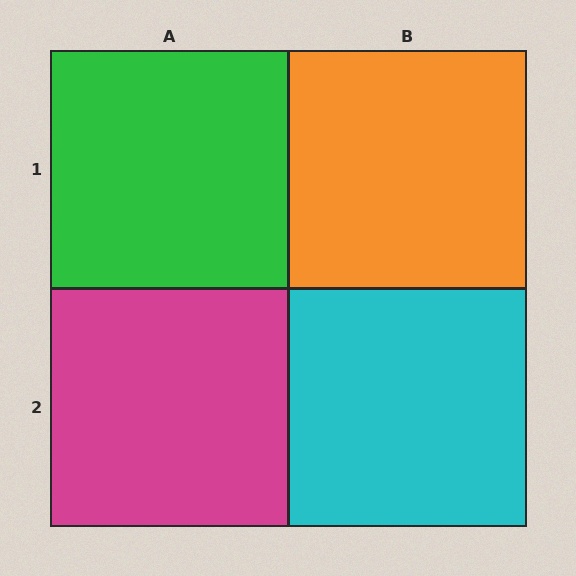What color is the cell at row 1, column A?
Green.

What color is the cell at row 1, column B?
Orange.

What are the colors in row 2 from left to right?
Magenta, cyan.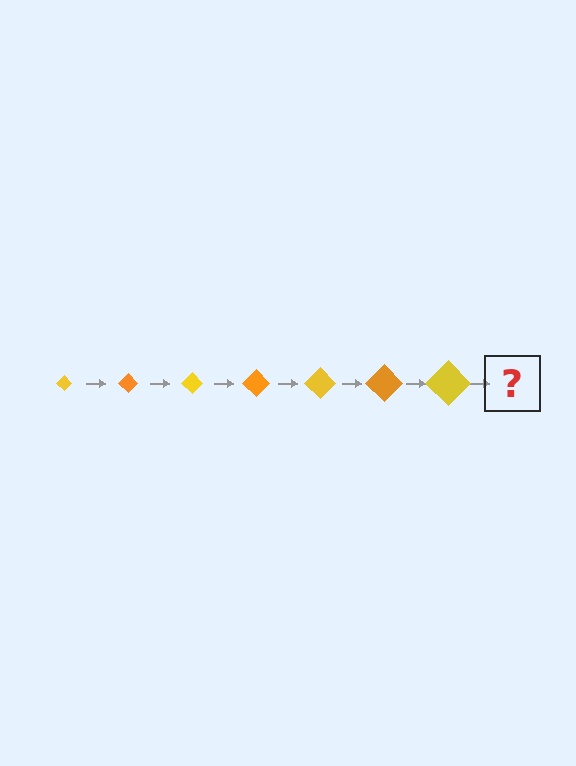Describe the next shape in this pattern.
It should be an orange diamond, larger than the previous one.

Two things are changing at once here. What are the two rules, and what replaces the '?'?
The two rules are that the diamond grows larger each step and the color cycles through yellow and orange. The '?' should be an orange diamond, larger than the previous one.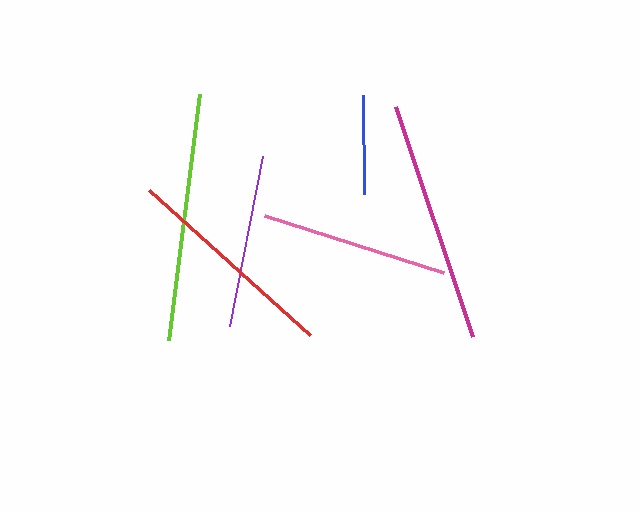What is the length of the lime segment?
The lime segment is approximately 248 pixels long.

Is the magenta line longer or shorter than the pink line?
The magenta line is longer than the pink line.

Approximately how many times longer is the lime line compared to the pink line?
The lime line is approximately 1.3 times the length of the pink line.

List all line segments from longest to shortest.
From longest to shortest: lime, magenta, red, pink, purple, blue.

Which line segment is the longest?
The lime line is the longest at approximately 248 pixels.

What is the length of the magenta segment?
The magenta segment is approximately 242 pixels long.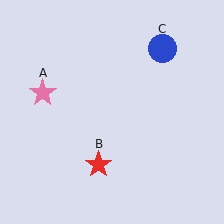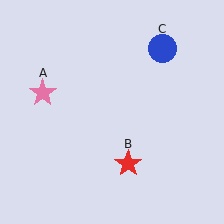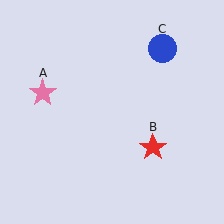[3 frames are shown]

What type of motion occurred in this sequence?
The red star (object B) rotated counterclockwise around the center of the scene.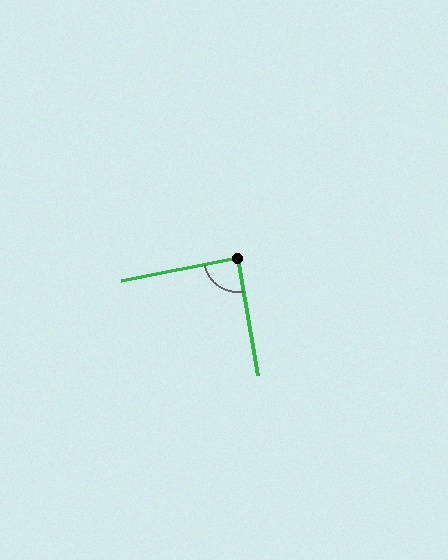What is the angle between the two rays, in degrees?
Approximately 88 degrees.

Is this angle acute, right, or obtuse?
It is approximately a right angle.